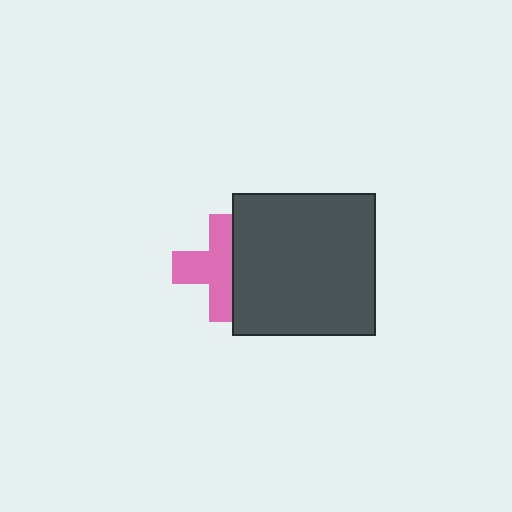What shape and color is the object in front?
The object in front is a dark gray square.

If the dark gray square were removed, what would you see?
You would see the complete pink cross.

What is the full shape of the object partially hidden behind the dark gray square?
The partially hidden object is a pink cross.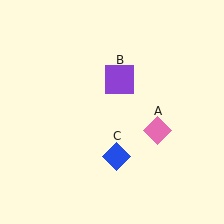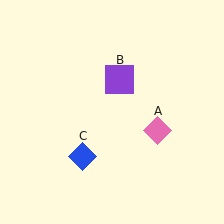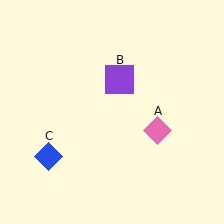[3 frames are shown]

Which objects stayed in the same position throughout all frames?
Pink diamond (object A) and purple square (object B) remained stationary.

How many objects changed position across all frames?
1 object changed position: blue diamond (object C).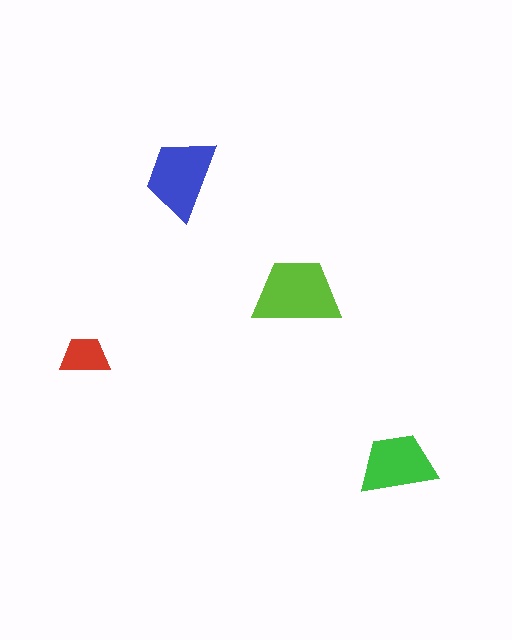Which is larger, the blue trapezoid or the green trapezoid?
The blue one.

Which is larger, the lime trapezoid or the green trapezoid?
The lime one.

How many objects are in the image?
There are 4 objects in the image.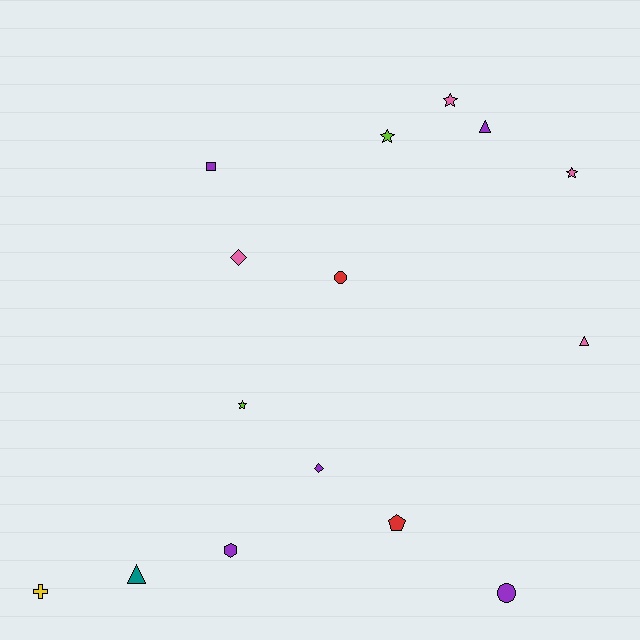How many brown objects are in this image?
There are no brown objects.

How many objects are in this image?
There are 15 objects.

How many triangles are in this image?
There are 3 triangles.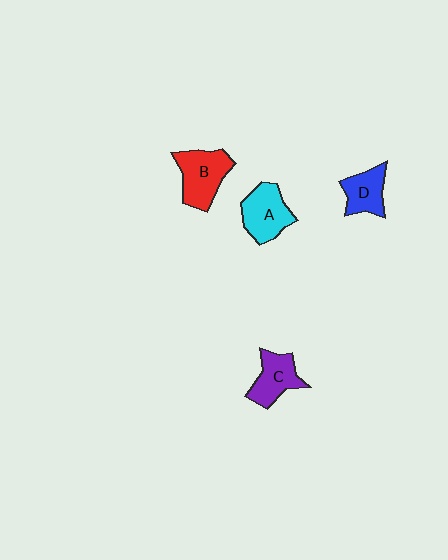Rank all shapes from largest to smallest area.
From largest to smallest: B (red), A (cyan), C (purple), D (blue).